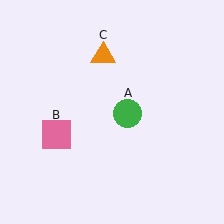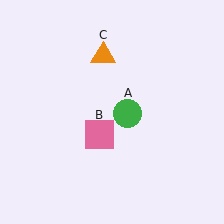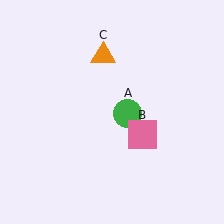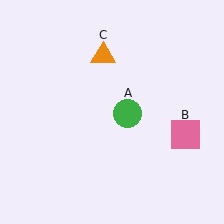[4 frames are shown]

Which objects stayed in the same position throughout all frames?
Green circle (object A) and orange triangle (object C) remained stationary.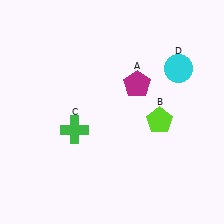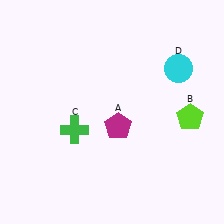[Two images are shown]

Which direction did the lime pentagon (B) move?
The lime pentagon (B) moved right.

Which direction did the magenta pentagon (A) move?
The magenta pentagon (A) moved down.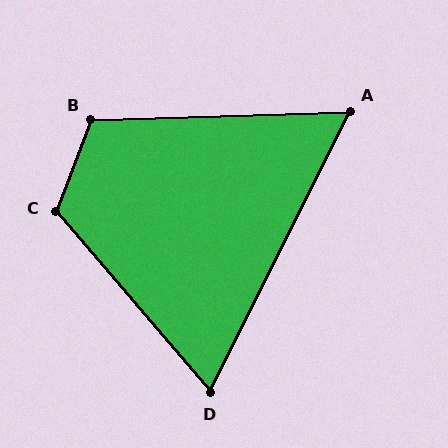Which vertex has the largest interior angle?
C, at approximately 118 degrees.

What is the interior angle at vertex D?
Approximately 67 degrees (acute).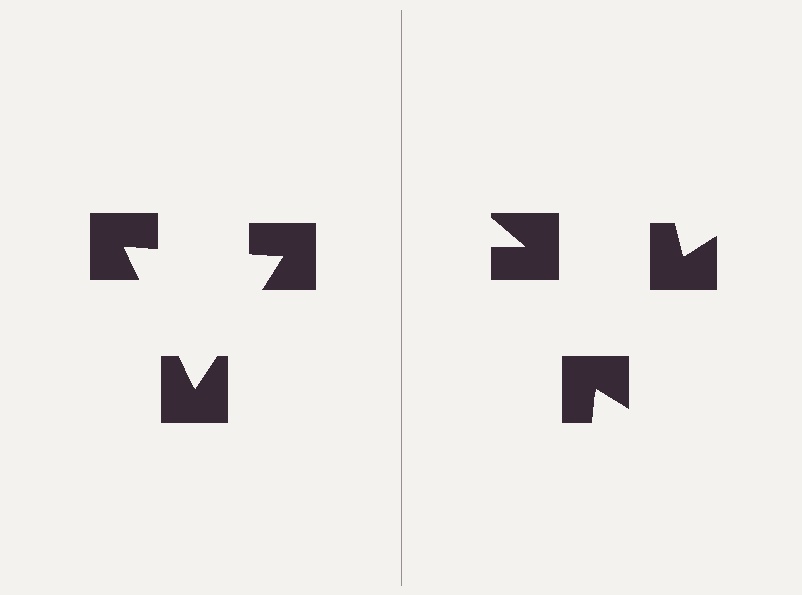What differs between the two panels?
The notched squares are positioned identically on both sides; only the wedge orientations differ. On the left they align to a triangle; on the right they are misaligned.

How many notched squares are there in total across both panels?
6 — 3 on each side.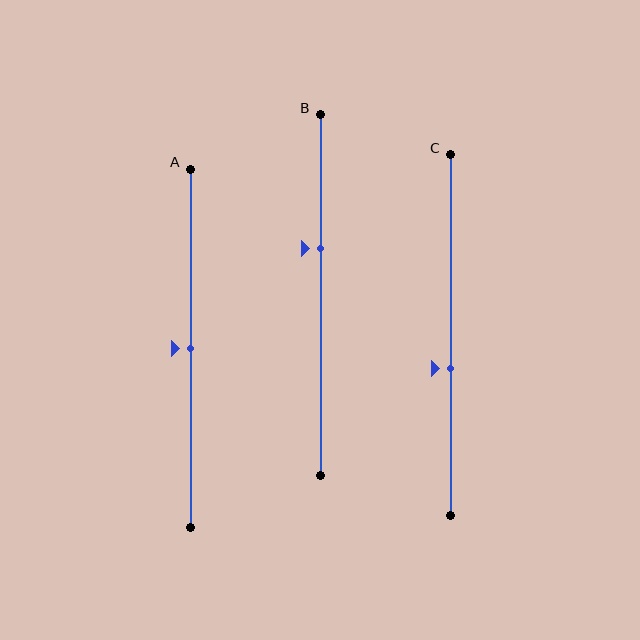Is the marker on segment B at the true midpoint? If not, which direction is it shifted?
No, the marker on segment B is shifted upward by about 13% of the segment length.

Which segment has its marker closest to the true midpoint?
Segment A has its marker closest to the true midpoint.